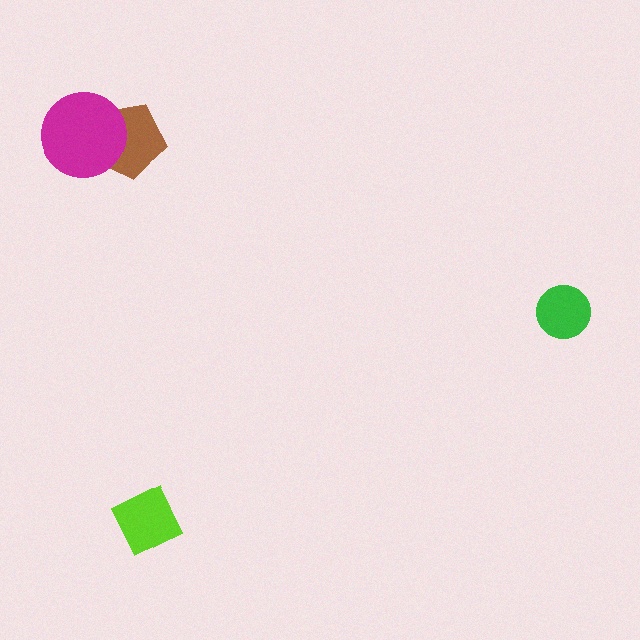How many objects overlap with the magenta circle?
1 object overlaps with the magenta circle.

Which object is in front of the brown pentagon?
The magenta circle is in front of the brown pentagon.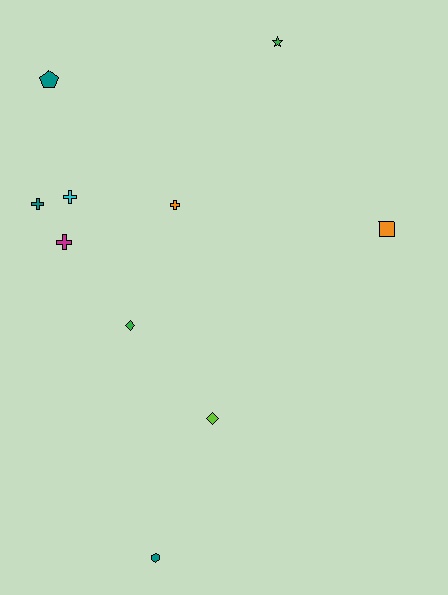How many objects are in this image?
There are 10 objects.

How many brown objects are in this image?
There are no brown objects.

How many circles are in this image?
There are no circles.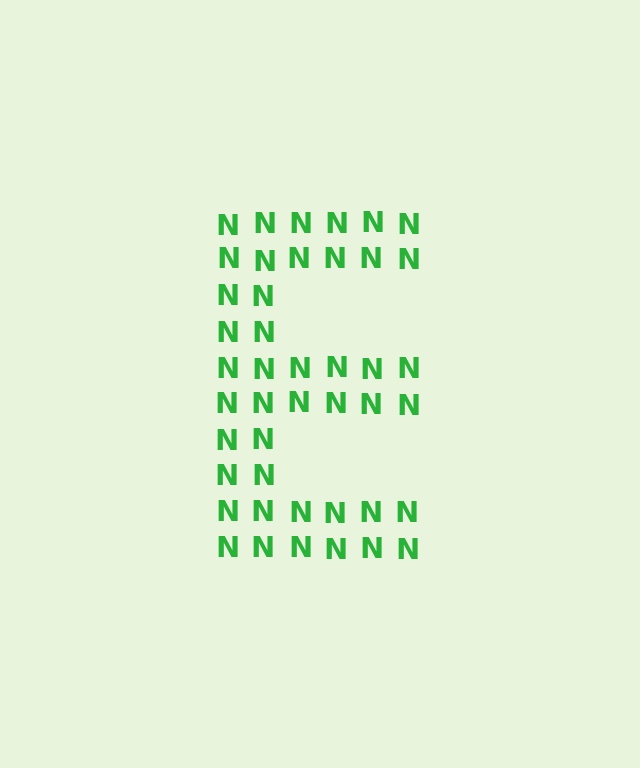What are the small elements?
The small elements are letter N's.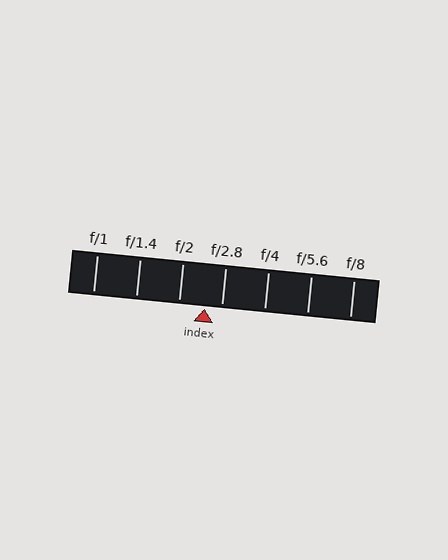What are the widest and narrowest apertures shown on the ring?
The widest aperture shown is f/1 and the narrowest is f/8.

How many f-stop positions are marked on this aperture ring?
There are 7 f-stop positions marked.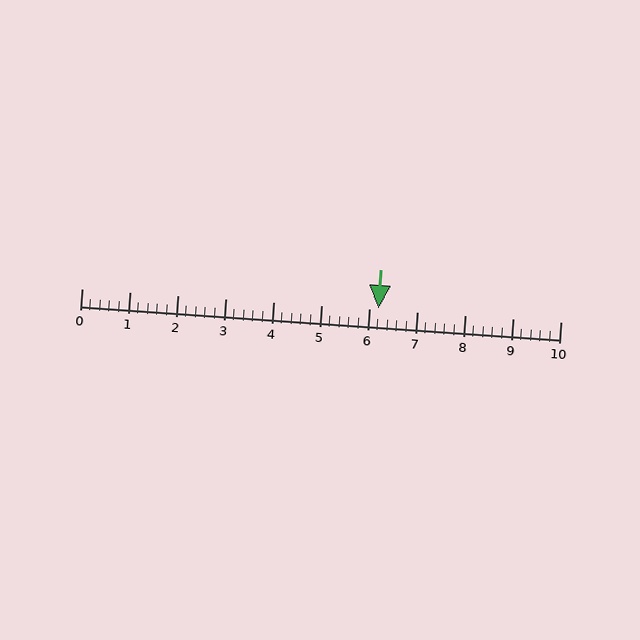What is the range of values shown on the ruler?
The ruler shows values from 0 to 10.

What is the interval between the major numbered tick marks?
The major tick marks are spaced 1 units apart.